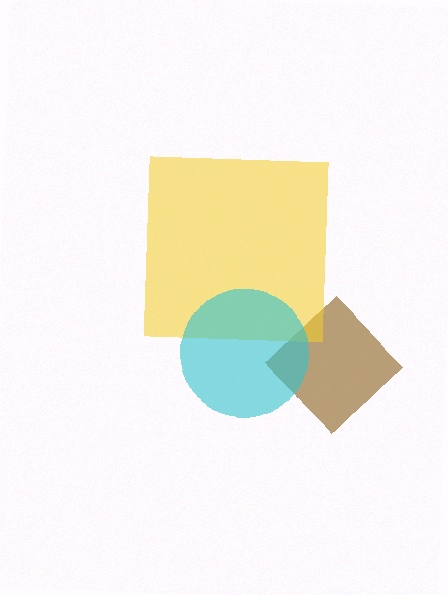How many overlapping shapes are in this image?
There are 3 overlapping shapes in the image.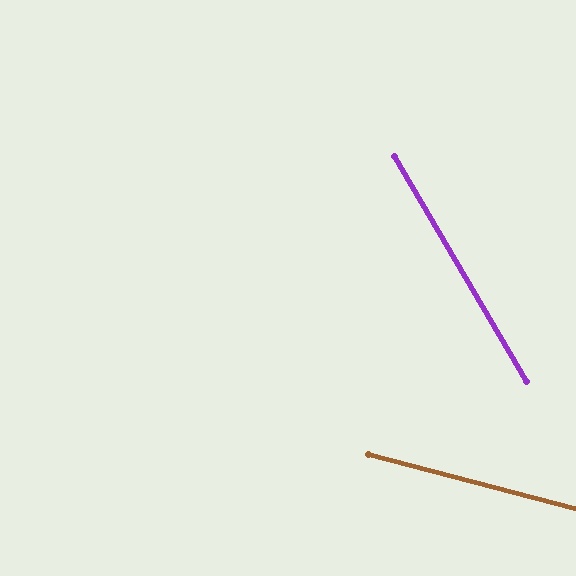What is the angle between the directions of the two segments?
Approximately 45 degrees.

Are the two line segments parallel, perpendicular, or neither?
Neither parallel nor perpendicular — they differ by about 45°.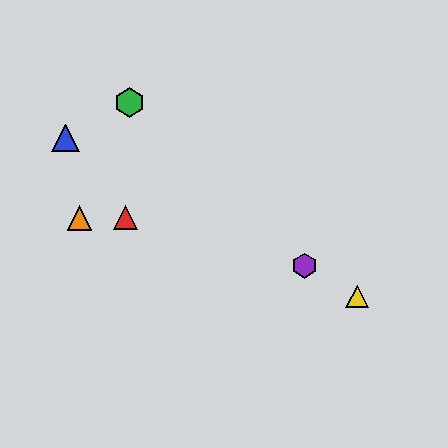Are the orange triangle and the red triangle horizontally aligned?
Yes, both are at y≈218.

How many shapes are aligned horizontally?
2 shapes (the red triangle, the orange triangle) are aligned horizontally.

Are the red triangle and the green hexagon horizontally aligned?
No, the red triangle is at y≈218 and the green hexagon is at y≈103.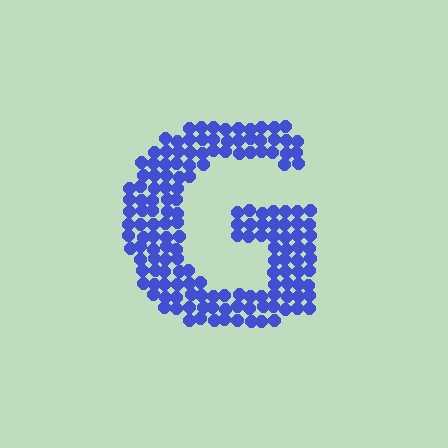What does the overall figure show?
The overall figure shows the letter G.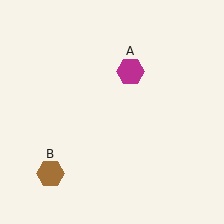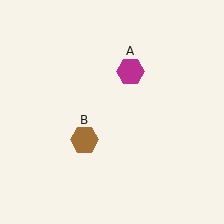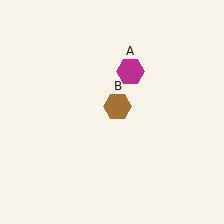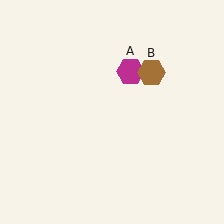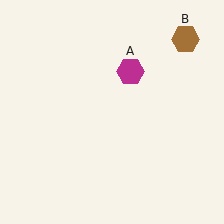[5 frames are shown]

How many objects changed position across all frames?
1 object changed position: brown hexagon (object B).